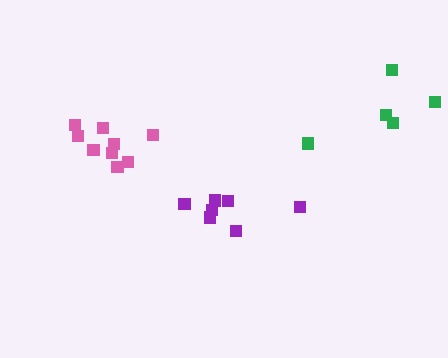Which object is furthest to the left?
The pink cluster is leftmost.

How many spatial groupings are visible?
There are 3 spatial groupings.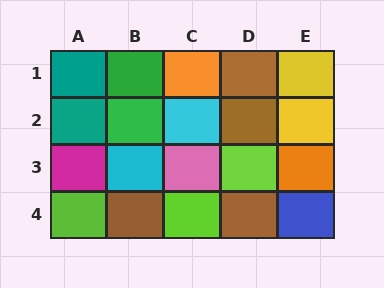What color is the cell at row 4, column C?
Lime.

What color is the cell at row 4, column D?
Brown.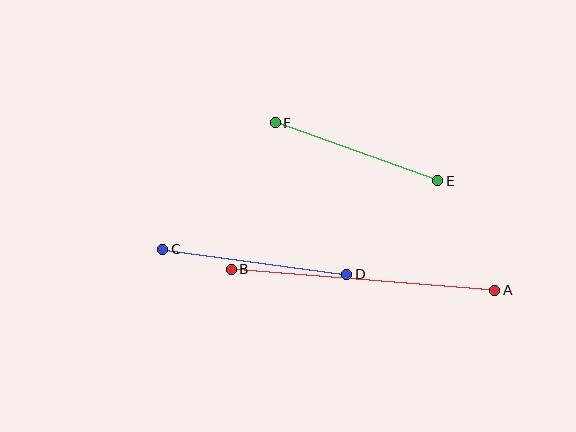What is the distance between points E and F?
The distance is approximately 172 pixels.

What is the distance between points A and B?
The distance is approximately 264 pixels.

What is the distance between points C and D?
The distance is approximately 185 pixels.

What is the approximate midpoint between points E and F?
The midpoint is at approximately (357, 152) pixels.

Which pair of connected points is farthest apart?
Points A and B are farthest apart.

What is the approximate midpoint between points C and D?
The midpoint is at approximately (255, 262) pixels.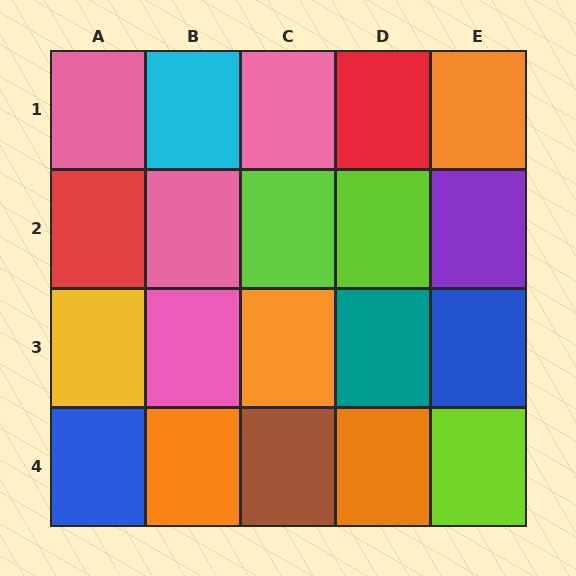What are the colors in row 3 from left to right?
Yellow, pink, orange, teal, blue.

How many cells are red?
2 cells are red.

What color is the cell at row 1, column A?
Pink.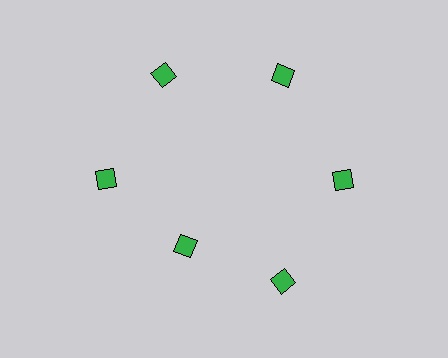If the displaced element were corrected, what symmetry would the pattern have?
It would have 6-fold rotational symmetry — the pattern would map onto itself every 60 degrees.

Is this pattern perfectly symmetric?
No. The 6 green diamonds are arranged in a ring, but one element near the 7 o'clock position is pulled inward toward the center, breaking the 6-fold rotational symmetry.